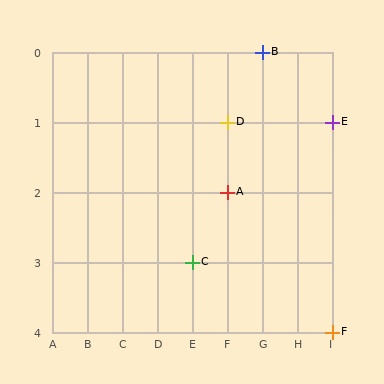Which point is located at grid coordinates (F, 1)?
Point D is at (F, 1).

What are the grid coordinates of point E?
Point E is at grid coordinates (I, 1).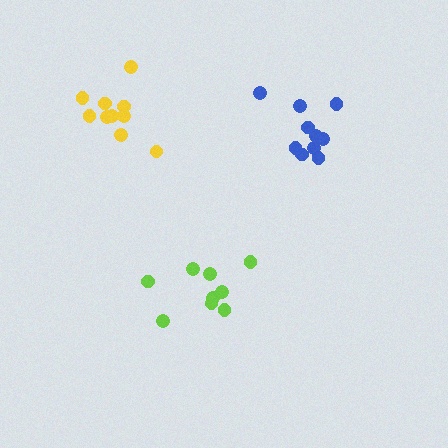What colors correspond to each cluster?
The clusters are colored: lime, yellow, blue.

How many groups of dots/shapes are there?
There are 3 groups.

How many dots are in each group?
Group 1: 9 dots, Group 2: 10 dots, Group 3: 10 dots (29 total).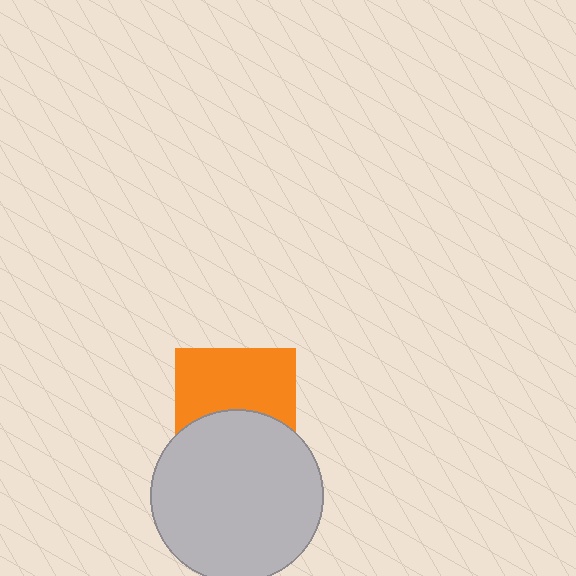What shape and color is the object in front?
The object in front is a light gray circle.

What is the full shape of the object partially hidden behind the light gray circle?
The partially hidden object is an orange square.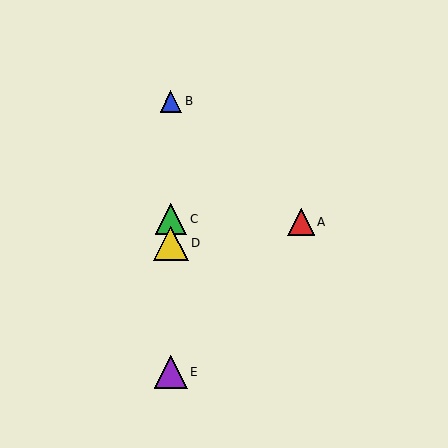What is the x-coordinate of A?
Object A is at x≈301.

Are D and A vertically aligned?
No, D is at x≈171 and A is at x≈301.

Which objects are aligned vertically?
Objects B, C, D, E are aligned vertically.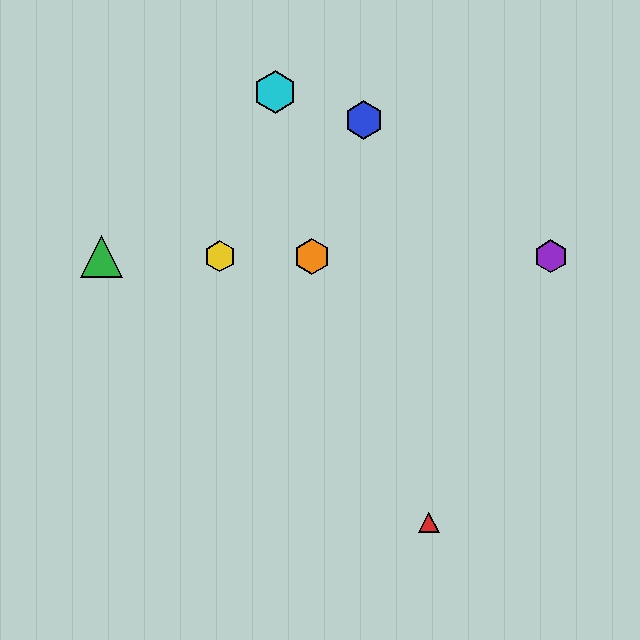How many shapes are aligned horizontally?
4 shapes (the green triangle, the yellow hexagon, the purple hexagon, the orange hexagon) are aligned horizontally.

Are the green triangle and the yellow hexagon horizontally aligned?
Yes, both are at y≈256.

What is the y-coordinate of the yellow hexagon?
The yellow hexagon is at y≈256.